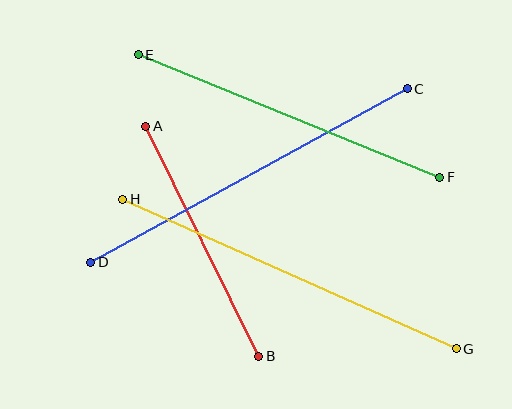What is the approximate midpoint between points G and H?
The midpoint is at approximately (290, 274) pixels.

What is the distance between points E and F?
The distance is approximately 325 pixels.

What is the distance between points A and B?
The distance is approximately 257 pixels.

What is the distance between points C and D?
The distance is approximately 361 pixels.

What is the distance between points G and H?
The distance is approximately 365 pixels.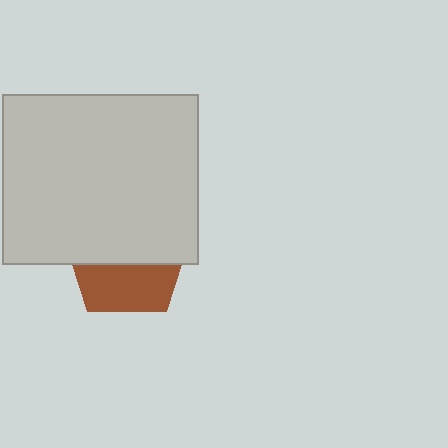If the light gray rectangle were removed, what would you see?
You would see the complete brown pentagon.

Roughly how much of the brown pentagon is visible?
A small part of it is visible (roughly 40%).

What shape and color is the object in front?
The object in front is a light gray rectangle.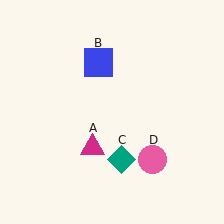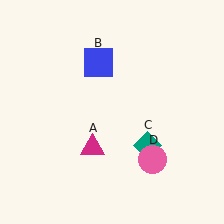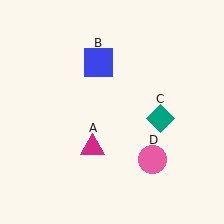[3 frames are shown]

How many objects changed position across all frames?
1 object changed position: teal diamond (object C).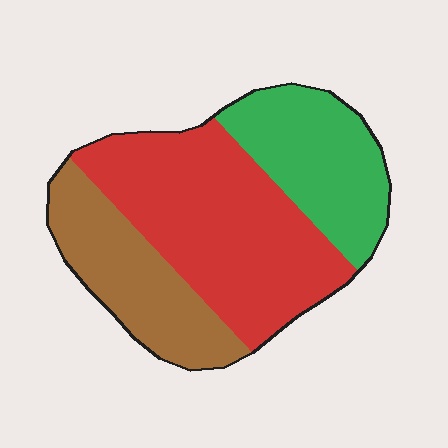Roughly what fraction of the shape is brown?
Brown takes up between a sixth and a third of the shape.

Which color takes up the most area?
Red, at roughly 50%.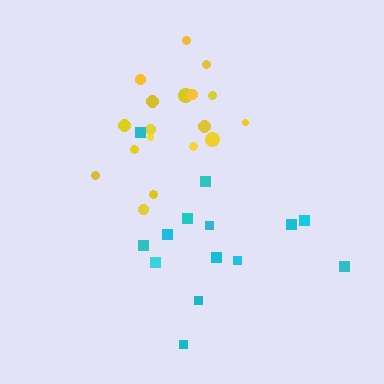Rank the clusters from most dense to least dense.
yellow, cyan.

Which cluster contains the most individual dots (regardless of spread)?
Yellow (19).